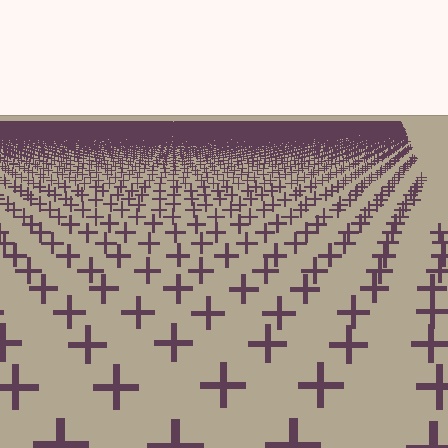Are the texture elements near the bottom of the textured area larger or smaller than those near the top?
Larger. Near the bottom, elements are closer to the viewer and appear at a bigger on-screen size.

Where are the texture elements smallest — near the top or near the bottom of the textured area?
Near the top.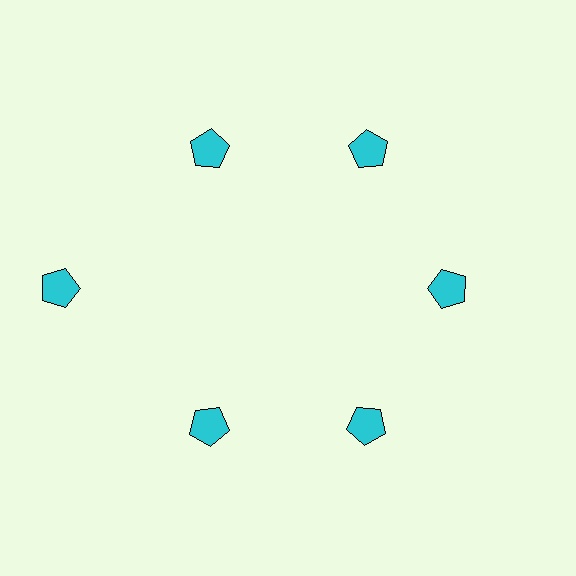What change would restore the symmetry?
The symmetry would be restored by moving it inward, back onto the ring so that all 6 pentagons sit at equal angles and equal distance from the center.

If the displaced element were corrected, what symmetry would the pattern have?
It would have 6-fold rotational symmetry — the pattern would map onto itself every 60 degrees.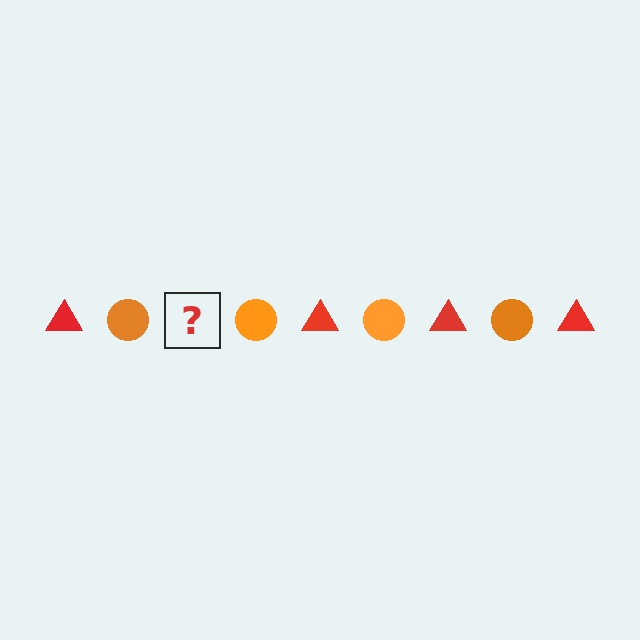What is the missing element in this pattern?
The missing element is a red triangle.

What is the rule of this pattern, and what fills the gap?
The rule is that the pattern alternates between red triangle and orange circle. The gap should be filled with a red triangle.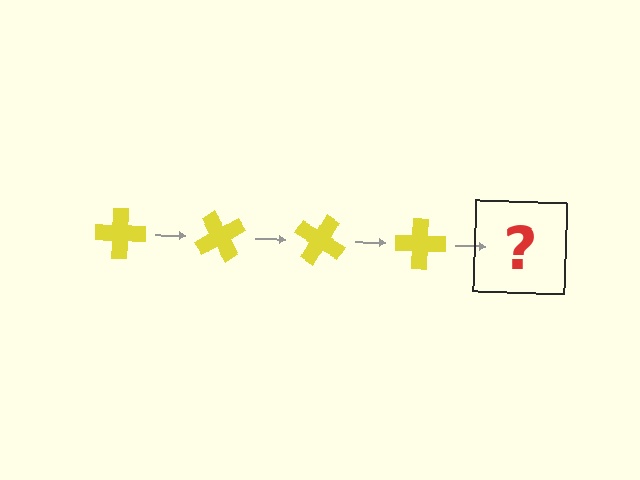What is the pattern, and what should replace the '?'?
The pattern is that the cross rotates 60 degrees each step. The '?' should be a yellow cross rotated 240 degrees.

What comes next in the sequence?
The next element should be a yellow cross rotated 240 degrees.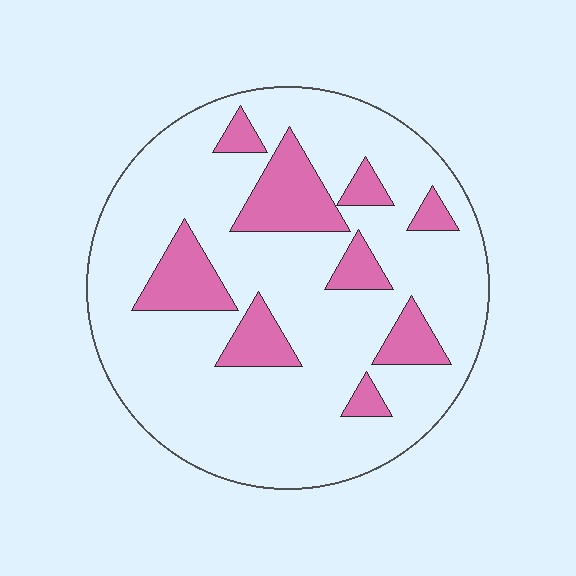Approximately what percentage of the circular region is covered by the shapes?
Approximately 20%.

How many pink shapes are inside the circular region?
9.